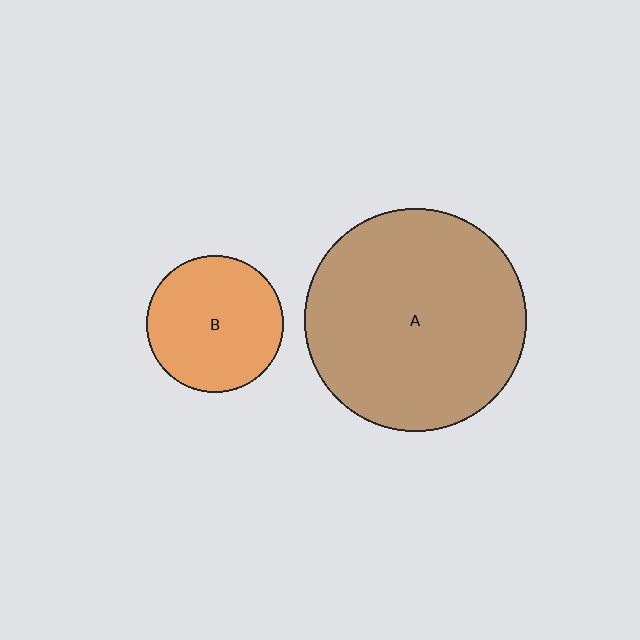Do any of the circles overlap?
No, none of the circles overlap.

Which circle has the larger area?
Circle A (brown).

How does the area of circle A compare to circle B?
Approximately 2.6 times.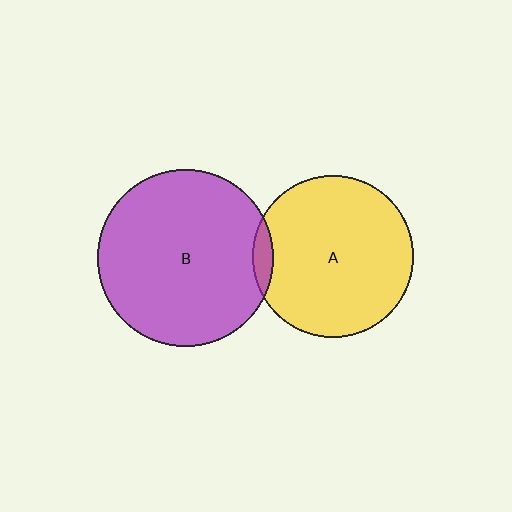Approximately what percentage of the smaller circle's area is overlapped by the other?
Approximately 5%.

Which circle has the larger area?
Circle B (purple).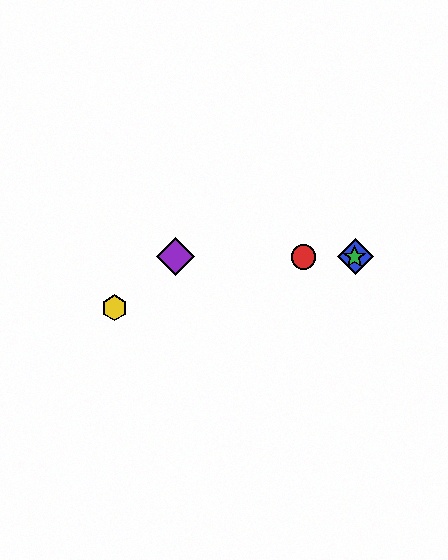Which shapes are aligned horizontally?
The red circle, the blue diamond, the green star, the purple diamond are aligned horizontally.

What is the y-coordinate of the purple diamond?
The purple diamond is at y≈257.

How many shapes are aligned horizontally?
4 shapes (the red circle, the blue diamond, the green star, the purple diamond) are aligned horizontally.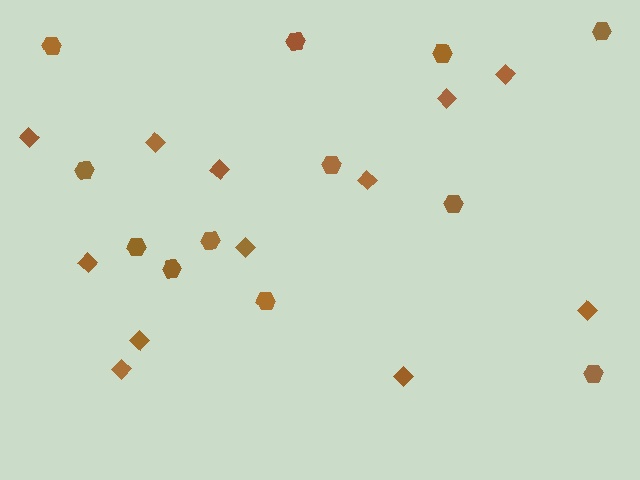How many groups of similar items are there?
There are 2 groups: one group of hexagons (12) and one group of diamonds (12).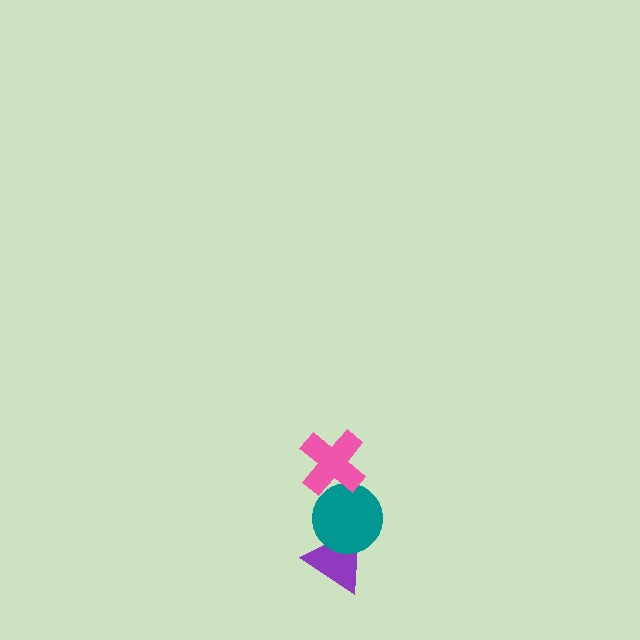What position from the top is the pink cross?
The pink cross is 1st from the top.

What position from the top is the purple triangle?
The purple triangle is 3rd from the top.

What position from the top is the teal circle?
The teal circle is 2nd from the top.